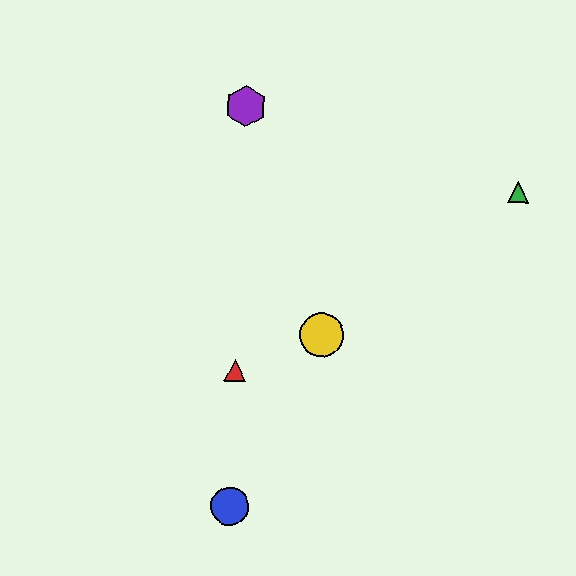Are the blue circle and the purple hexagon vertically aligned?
Yes, both are at x≈230.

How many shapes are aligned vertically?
3 shapes (the red triangle, the blue circle, the purple hexagon) are aligned vertically.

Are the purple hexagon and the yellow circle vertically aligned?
No, the purple hexagon is at x≈246 and the yellow circle is at x≈321.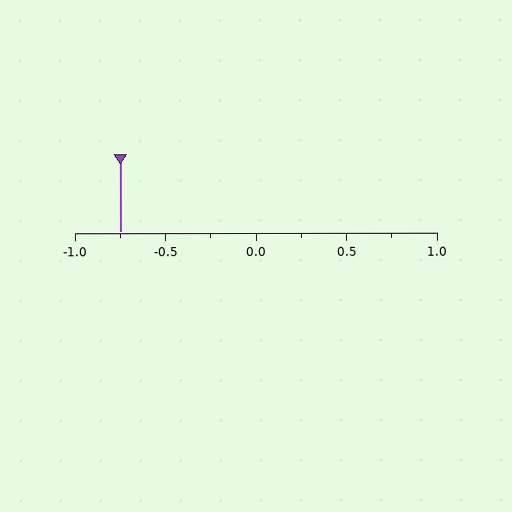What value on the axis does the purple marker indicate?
The marker indicates approximately -0.75.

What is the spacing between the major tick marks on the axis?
The major ticks are spaced 0.5 apart.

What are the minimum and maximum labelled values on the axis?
The axis runs from -1.0 to 1.0.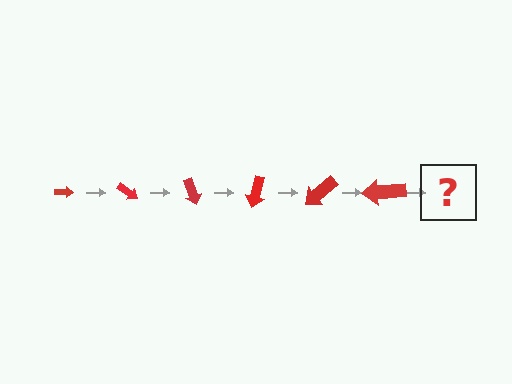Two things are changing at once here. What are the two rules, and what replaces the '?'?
The two rules are that the arrow grows larger each step and it rotates 35 degrees each step. The '?' should be an arrow, larger than the previous one and rotated 210 degrees from the start.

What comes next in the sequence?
The next element should be an arrow, larger than the previous one and rotated 210 degrees from the start.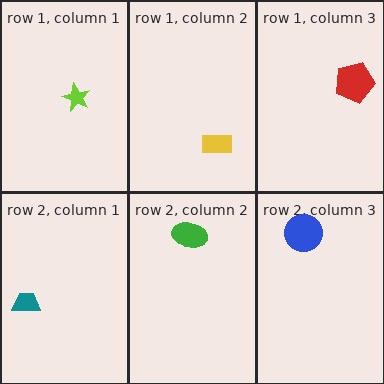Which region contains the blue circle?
The row 2, column 3 region.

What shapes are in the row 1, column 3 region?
The magenta hexagon, the red pentagon.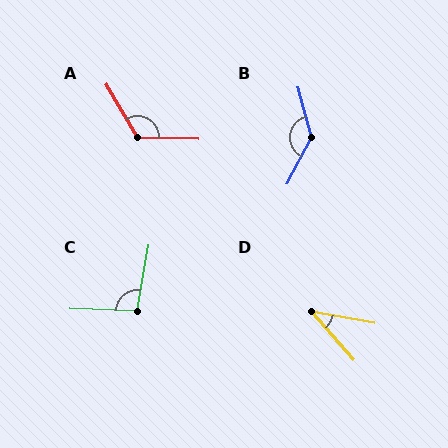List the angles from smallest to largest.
D (39°), C (97°), A (122°), B (137°).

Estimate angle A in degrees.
Approximately 122 degrees.